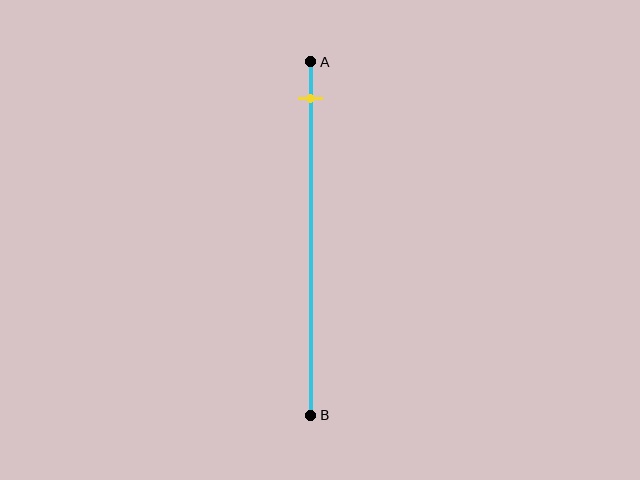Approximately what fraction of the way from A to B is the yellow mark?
The yellow mark is approximately 10% of the way from A to B.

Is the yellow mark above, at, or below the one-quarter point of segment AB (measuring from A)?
The yellow mark is above the one-quarter point of segment AB.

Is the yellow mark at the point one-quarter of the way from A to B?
No, the mark is at about 10% from A, not at the 25% one-quarter point.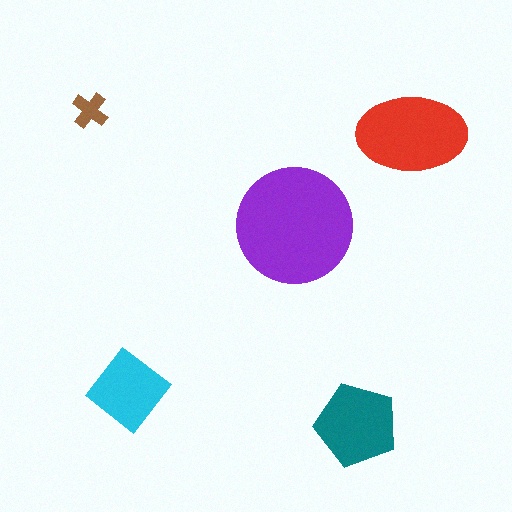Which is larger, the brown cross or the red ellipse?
The red ellipse.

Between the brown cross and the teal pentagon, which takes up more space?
The teal pentagon.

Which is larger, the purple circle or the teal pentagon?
The purple circle.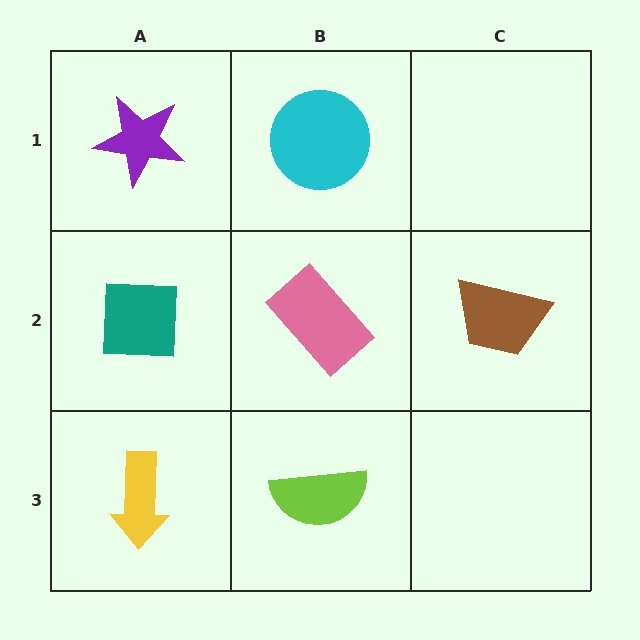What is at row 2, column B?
A pink rectangle.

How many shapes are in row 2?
3 shapes.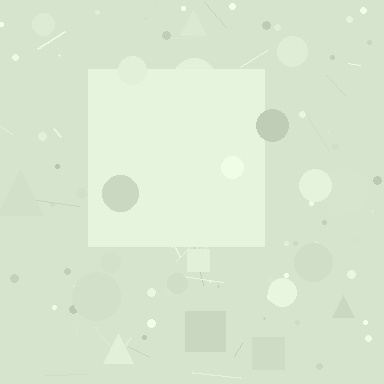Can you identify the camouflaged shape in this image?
The camouflaged shape is a square.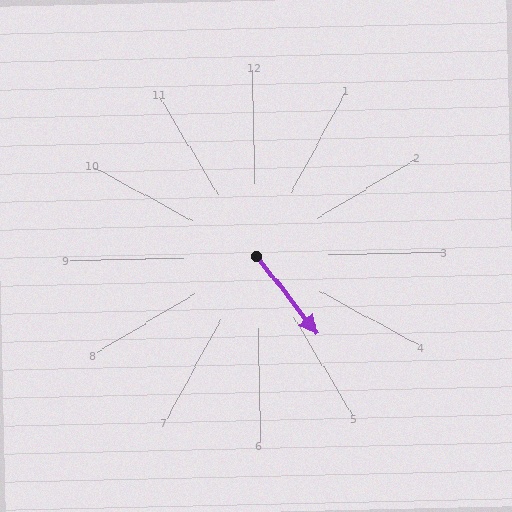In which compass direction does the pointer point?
Southeast.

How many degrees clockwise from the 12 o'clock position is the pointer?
Approximately 143 degrees.